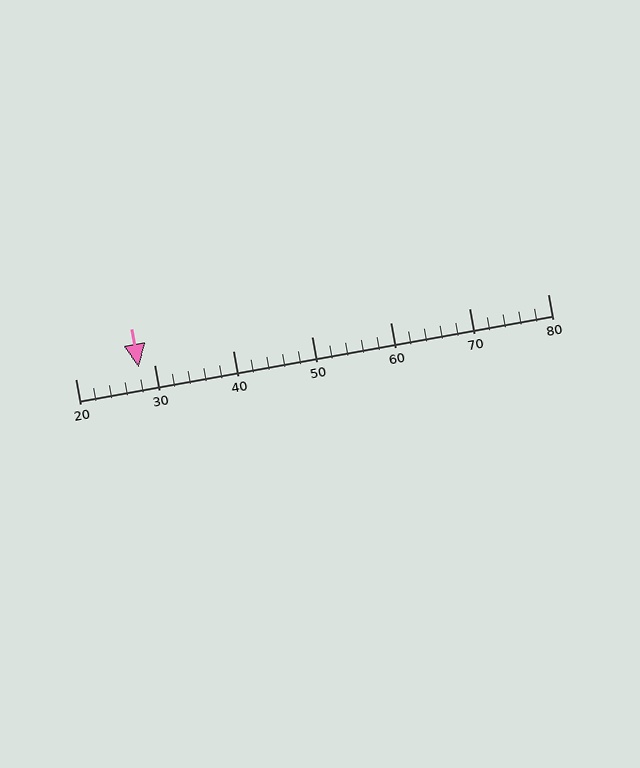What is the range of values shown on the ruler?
The ruler shows values from 20 to 80.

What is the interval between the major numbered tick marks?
The major tick marks are spaced 10 units apart.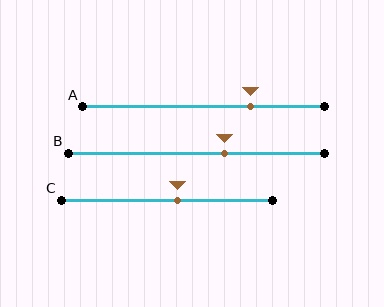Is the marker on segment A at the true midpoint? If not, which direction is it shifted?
No, the marker on segment A is shifted to the right by about 20% of the segment length.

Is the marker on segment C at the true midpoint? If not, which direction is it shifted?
No, the marker on segment C is shifted to the right by about 5% of the segment length.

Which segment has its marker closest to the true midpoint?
Segment C has its marker closest to the true midpoint.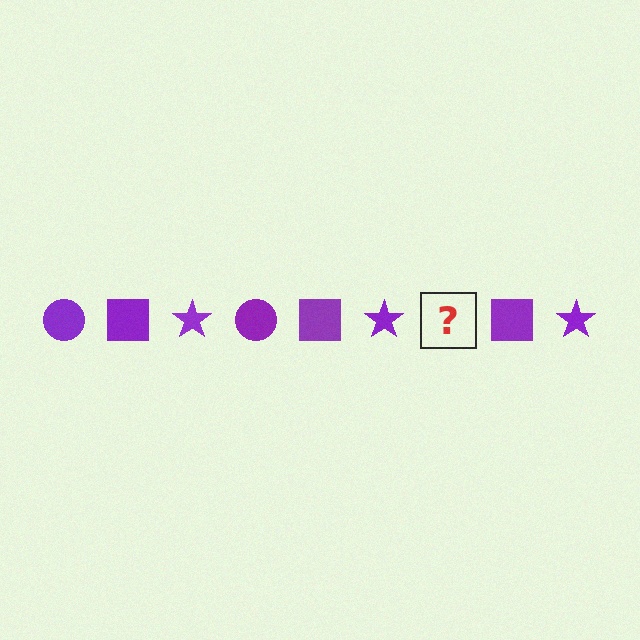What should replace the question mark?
The question mark should be replaced with a purple circle.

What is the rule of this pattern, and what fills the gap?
The rule is that the pattern cycles through circle, square, star shapes in purple. The gap should be filled with a purple circle.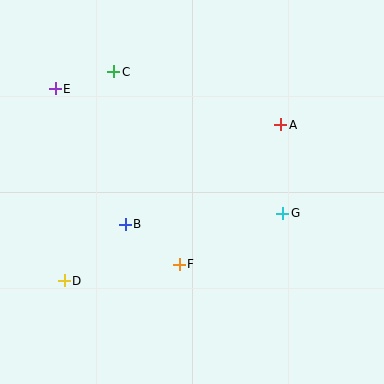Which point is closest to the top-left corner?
Point E is closest to the top-left corner.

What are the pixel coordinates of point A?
Point A is at (281, 125).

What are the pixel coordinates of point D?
Point D is at (64, 281).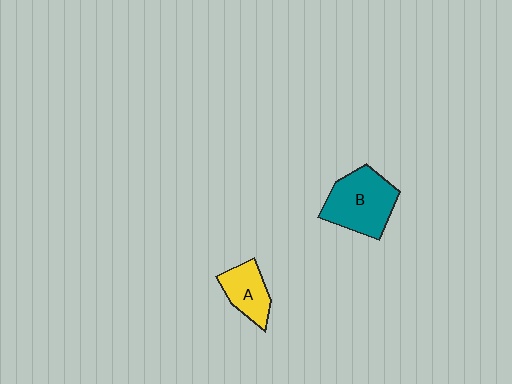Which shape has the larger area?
Shape B (teal).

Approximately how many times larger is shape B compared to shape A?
Approximately 1.7 times.